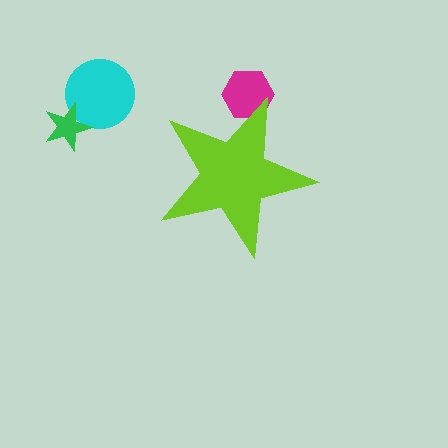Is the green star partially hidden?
No, the green star is fully visible.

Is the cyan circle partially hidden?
No, the cyan circle is fully visible.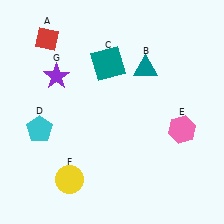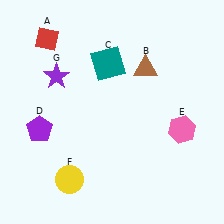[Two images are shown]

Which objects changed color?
B changed from teal to brown. D changed from cyan to purple.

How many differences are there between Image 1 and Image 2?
There are 2 differences between the two images.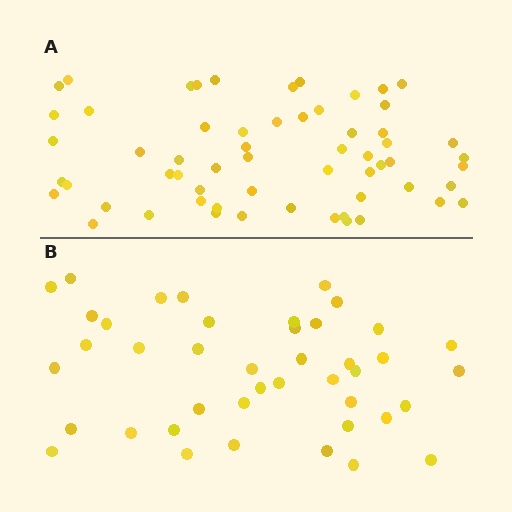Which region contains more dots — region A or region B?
Region A (the top region) has more dots.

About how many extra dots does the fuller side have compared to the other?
Region A has approximately 20 more dots than region B.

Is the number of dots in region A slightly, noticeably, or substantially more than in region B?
Region A has noticeably more, but not dramatically so. The ratio is roughly 1.4 to 1.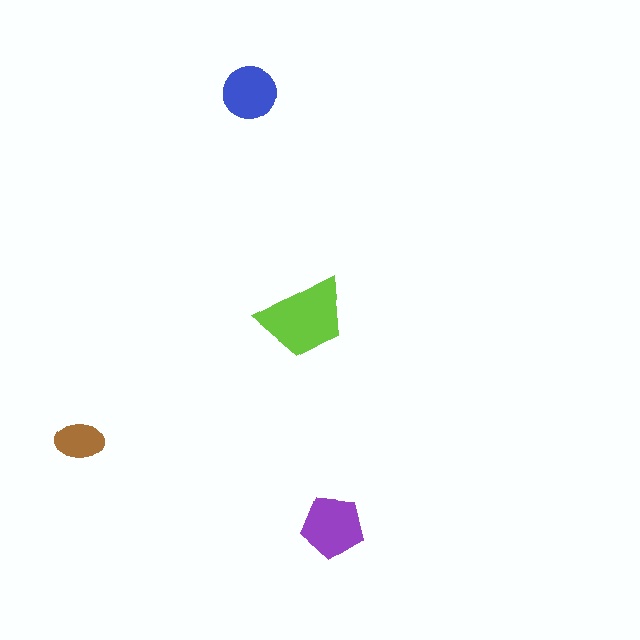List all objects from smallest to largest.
The brown ellipse, the blue circle, the purple pentagon, the lime trapezoid.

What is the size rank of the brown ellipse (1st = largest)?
4th.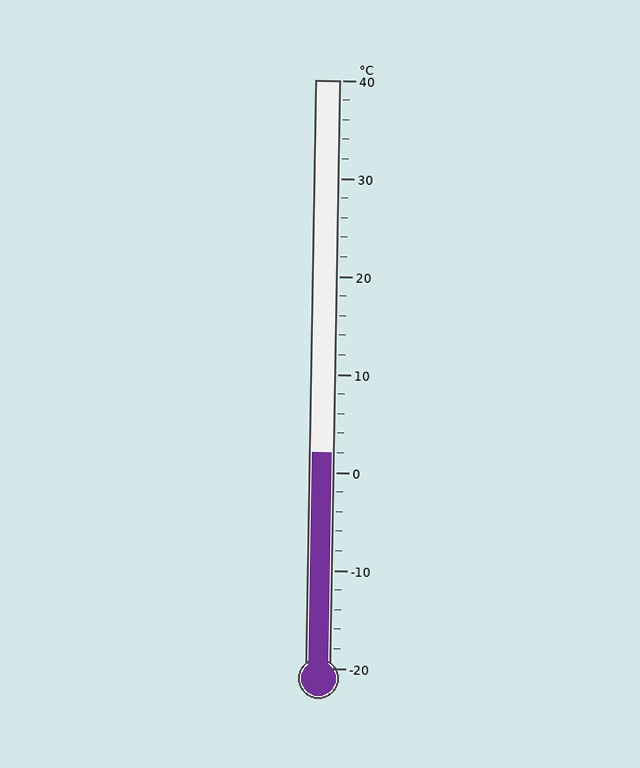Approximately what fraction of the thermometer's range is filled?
The thermometer is filled to approximately 35% of its range.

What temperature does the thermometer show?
The thermometer shows approximately 2°C.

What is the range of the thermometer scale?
The thermometer scale ranges from -20°C to 40°C.